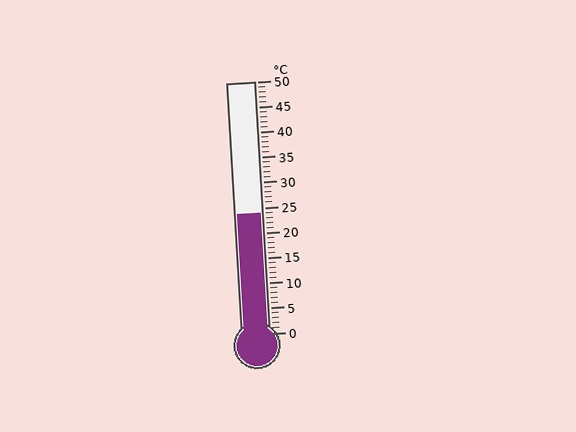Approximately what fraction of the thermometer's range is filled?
The thermometer is filled to approximately 50% of its range.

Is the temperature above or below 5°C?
The temperature is above 5°C.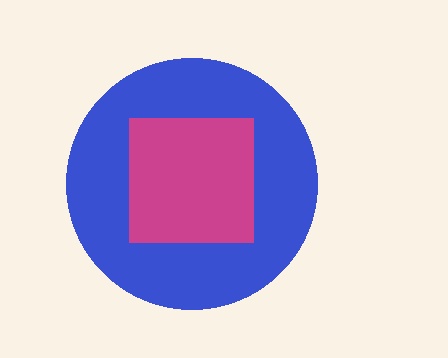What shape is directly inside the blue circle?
The magenta square.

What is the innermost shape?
The magenta square.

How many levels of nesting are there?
2.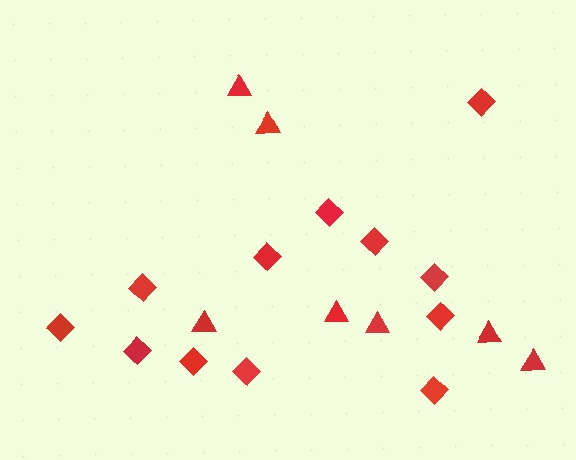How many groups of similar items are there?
There are 2 groups: one group of triangles (7) and one group of diamonds (12).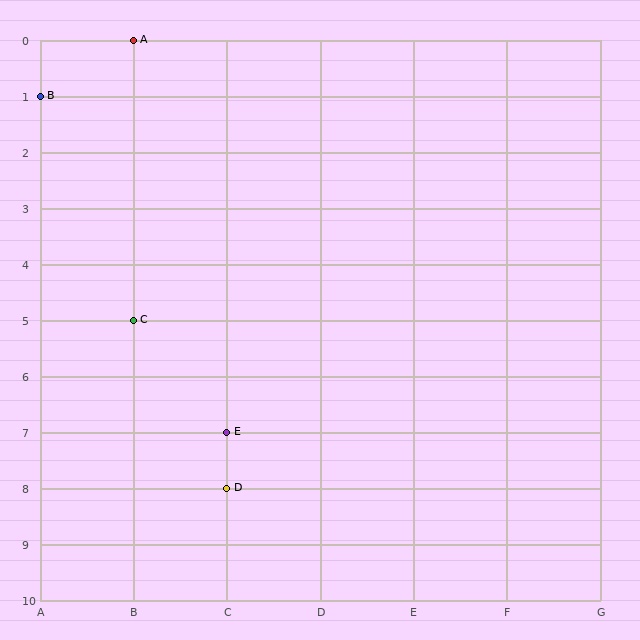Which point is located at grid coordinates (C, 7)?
Point E is at (C, 7).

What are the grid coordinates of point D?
Point D is at grid coordinates (C, 8).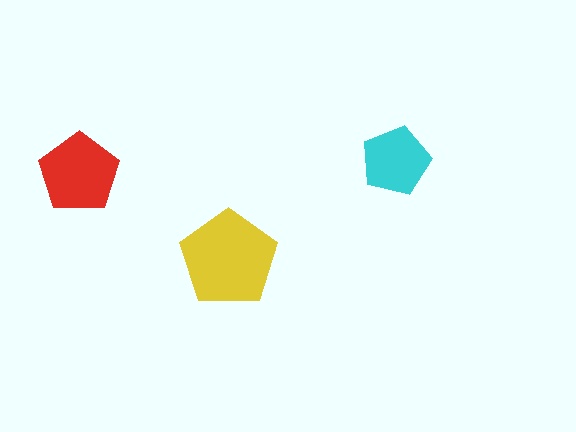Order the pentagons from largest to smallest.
the yellow one, the red one, the cyan one.